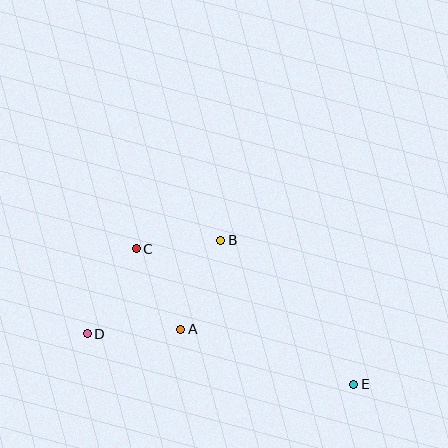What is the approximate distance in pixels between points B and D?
The distance between B and D is approximately 163 pixels.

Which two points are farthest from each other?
Points D and E are farthest from each other.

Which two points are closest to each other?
Points B and C are closest to each other.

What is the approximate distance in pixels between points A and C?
The distance between A and C is approximately 92 pixels.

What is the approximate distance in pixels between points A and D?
The distance between A and D is approximately 93 pixels.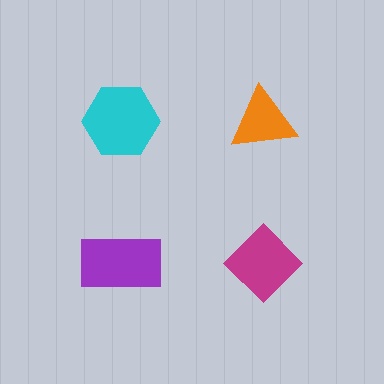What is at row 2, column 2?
A magenta diamond.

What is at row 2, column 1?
A purple rectangle.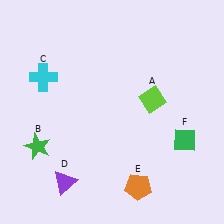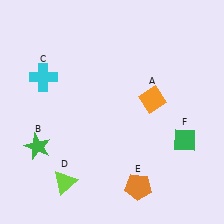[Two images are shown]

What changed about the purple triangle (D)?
In Image 1, D is purple. In Image 2, it changed to lime.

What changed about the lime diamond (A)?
In Image 1, A is lime. In Image 2, it changed to orange.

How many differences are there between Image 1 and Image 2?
There are 2 differences between the two images.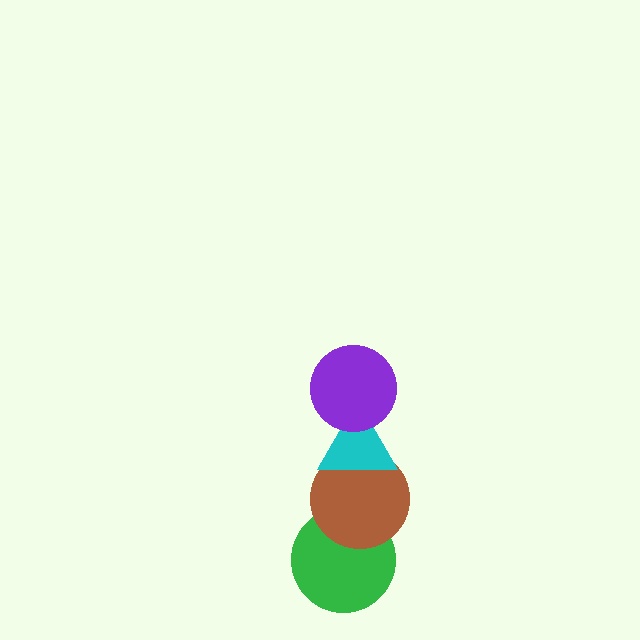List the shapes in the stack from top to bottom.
From top to bottom: the purple circle, the cyan triangle, the brown circle, the green circle.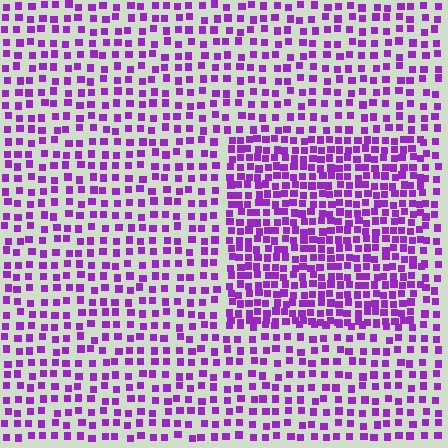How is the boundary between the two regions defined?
The boundary is defined by a change in element density (approximately 1.8x ratio). All elements are the same color, size, and shape.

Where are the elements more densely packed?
The elements are more densely packed inside the rectangle boundary.